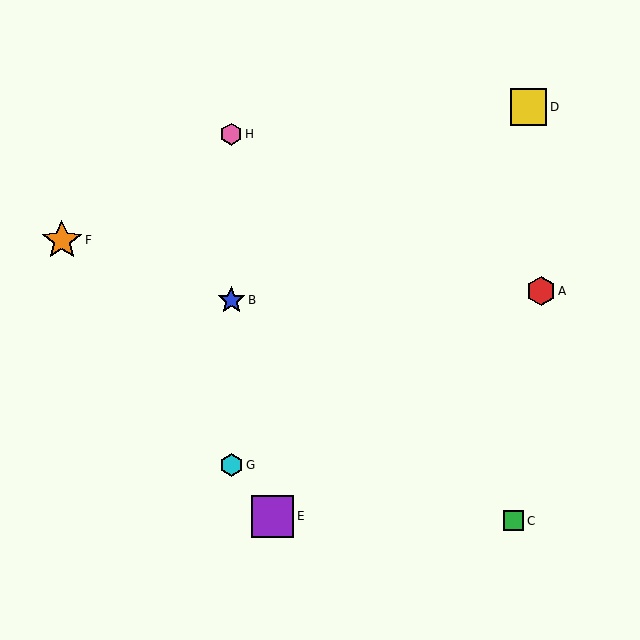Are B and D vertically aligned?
No, B is at x≈231 and D is at x≈528.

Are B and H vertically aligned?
Yes, both are at x≈231.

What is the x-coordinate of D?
Object D is at x≈528.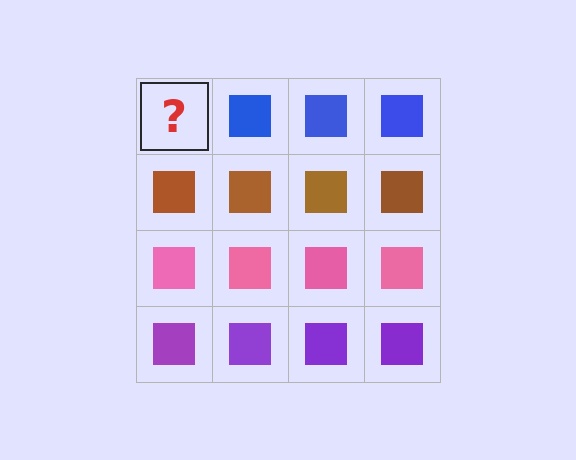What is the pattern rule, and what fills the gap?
The rule is that each row has a consistent color. The gap should be filled with a blue square.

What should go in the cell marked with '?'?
The missing cell should contain a blue square.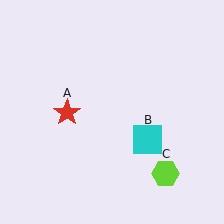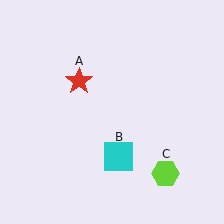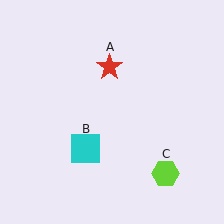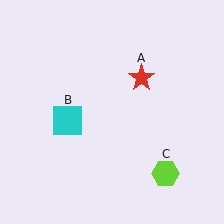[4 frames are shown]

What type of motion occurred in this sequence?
The red star (object A), cyan square (object B) rotated clockwise around the center of the scene.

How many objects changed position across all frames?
2 objects changed position: red star (object A), cyan square (object B).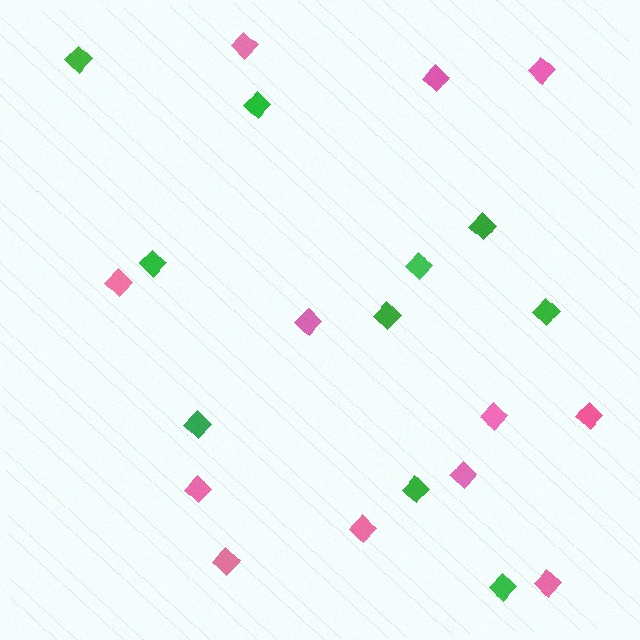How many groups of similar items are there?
There are 2 groups: one group of pink diamonds (12) and one group of green diamonds (10).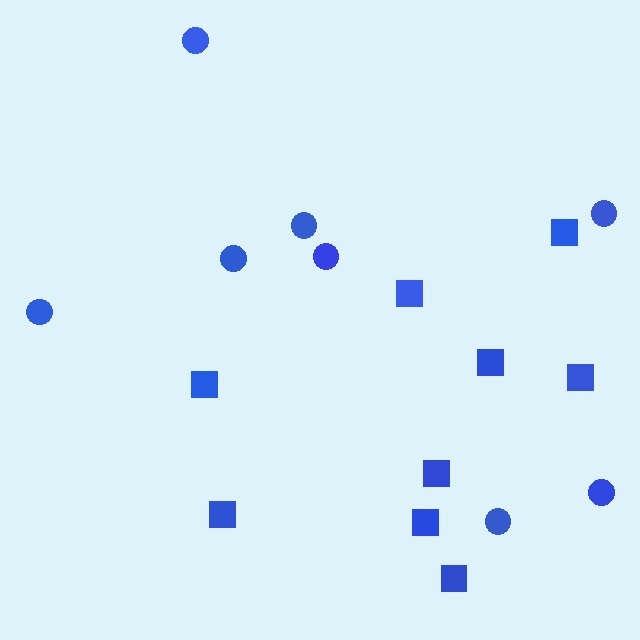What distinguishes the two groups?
There are 2 groups: one group of circles (8) and one group of squares (9).